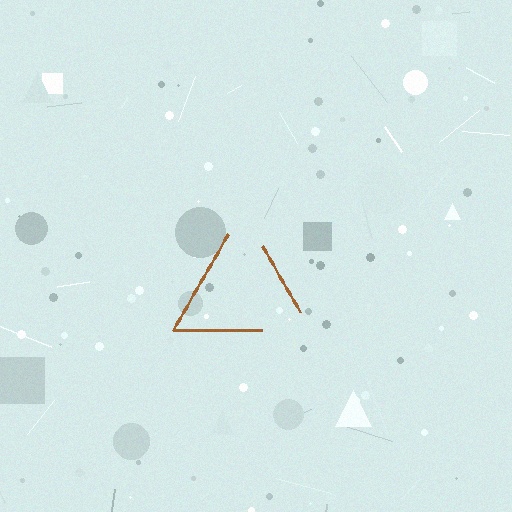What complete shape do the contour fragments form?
The contour fragments form a triangle.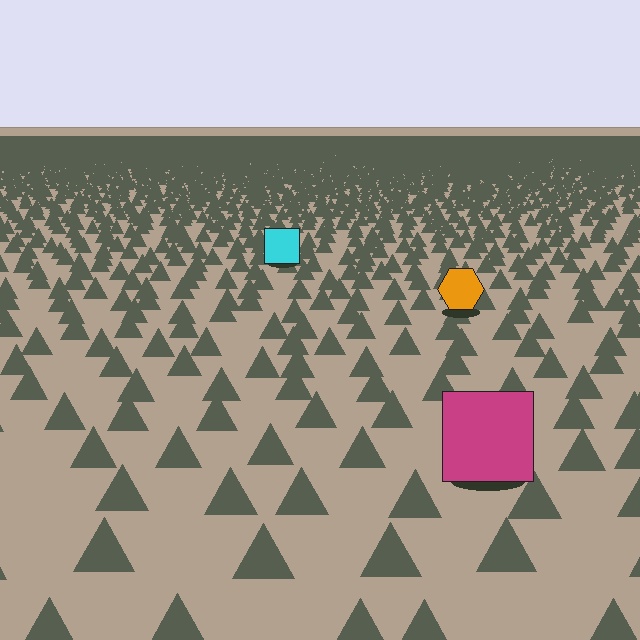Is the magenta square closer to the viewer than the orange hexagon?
Yes. The magenta square is closer — you can tell from the texture gradient: the ground texture is coarser near it.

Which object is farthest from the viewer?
The cyan square is farthest from the viewer. It appears smaller and the ground texture around it is denser.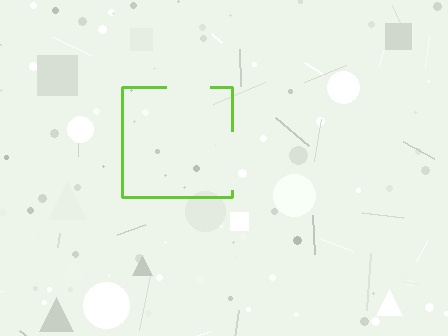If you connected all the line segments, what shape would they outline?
They would outline a square.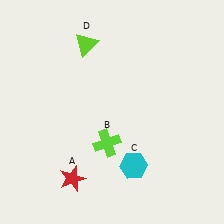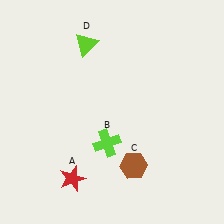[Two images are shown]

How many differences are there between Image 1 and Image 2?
There is 1 difference between the two images.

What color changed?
The hexagon (C) changed from cyan in Image 1 to brown in Image 2.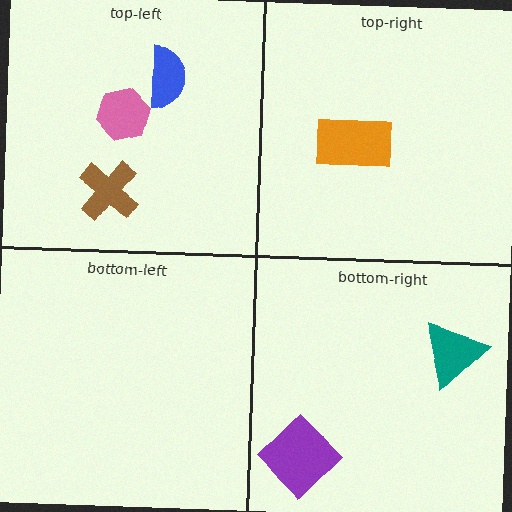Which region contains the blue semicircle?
The top-left region.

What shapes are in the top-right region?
The orange rectangle.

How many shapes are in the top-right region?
1.